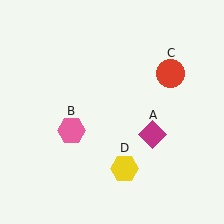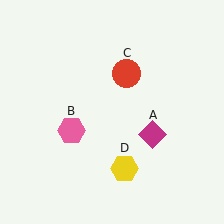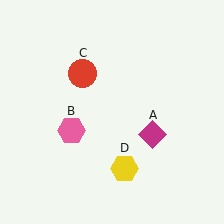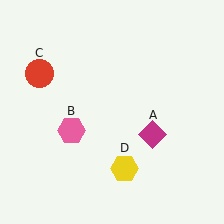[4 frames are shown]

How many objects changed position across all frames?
1 object changed position: red circle (object C).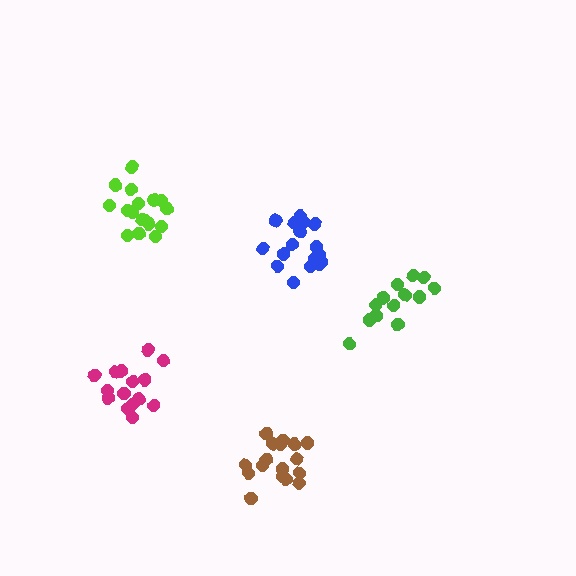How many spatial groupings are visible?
There are 5 spatial groupings.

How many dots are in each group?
Group 1: 17 dots, Group 2: 13 dots, Group 3: 17 dots, Group 4: 15 dots, Group 5: 18 dots (80 total).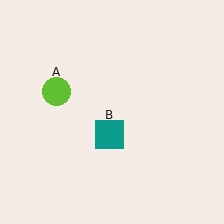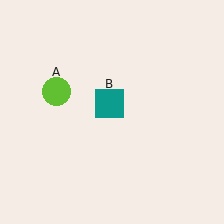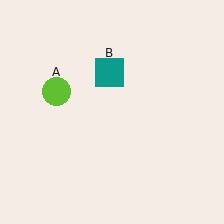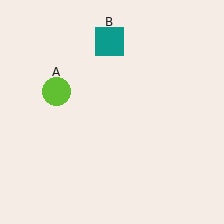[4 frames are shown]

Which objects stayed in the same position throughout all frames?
Lime circle (object A) remained stationary.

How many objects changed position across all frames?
1 object changed position: teal square (object B).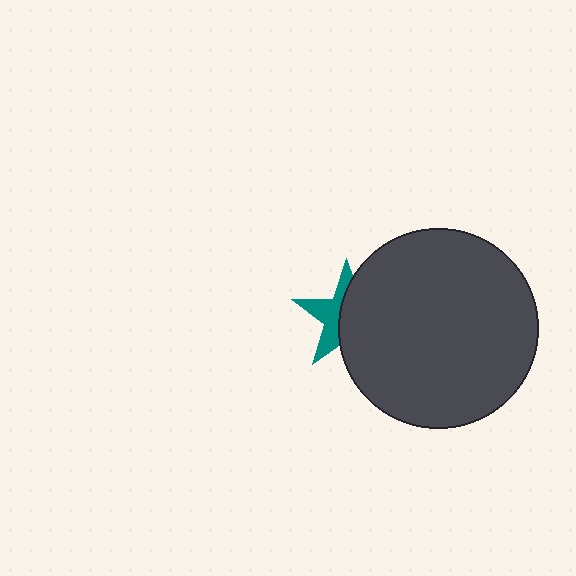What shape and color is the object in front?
The object in front is a dark gray circle.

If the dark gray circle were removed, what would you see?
You would see the complete teal star.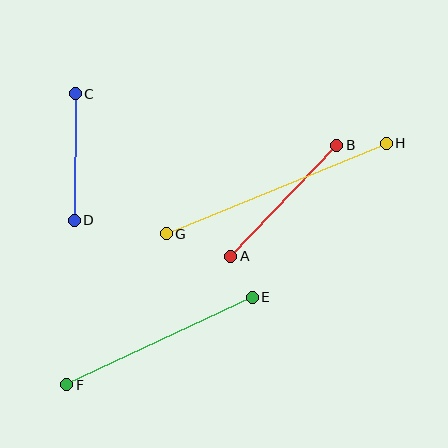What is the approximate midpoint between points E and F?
The midpoint is at approximately (159, 341) pixels.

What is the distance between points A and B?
The distance is approximately 153 pixels.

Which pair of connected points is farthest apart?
Points G and H are farthest apart.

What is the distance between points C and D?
The distance is approximately 126 pixels.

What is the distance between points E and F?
The distance is approximately 205 pixels.